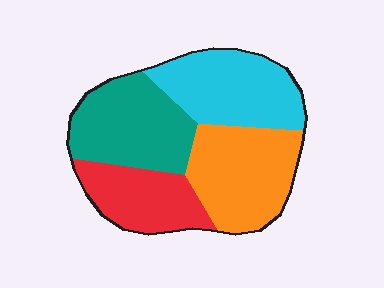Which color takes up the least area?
Red, at roughly 20%.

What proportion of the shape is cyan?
Cyan covers roughly 25% of the shape.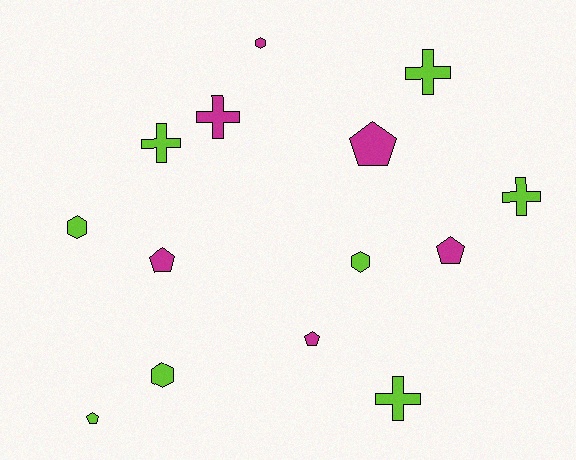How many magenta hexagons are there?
There is 1 magenta hexagon.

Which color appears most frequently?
Lime, with 8 objects.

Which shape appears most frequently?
Pentagon, with 5 objects.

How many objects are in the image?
There are 14 objects.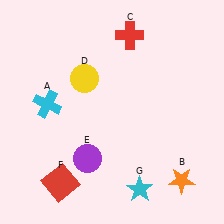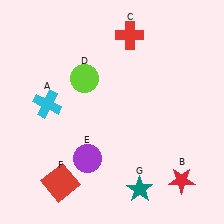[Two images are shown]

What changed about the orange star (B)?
In Image 1, B is orange. In Image 2, it changed to red.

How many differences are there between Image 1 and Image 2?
There are 3 differences between the two images.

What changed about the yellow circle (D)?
In Image 1, D is yellow. In Image 2, it changed to lime.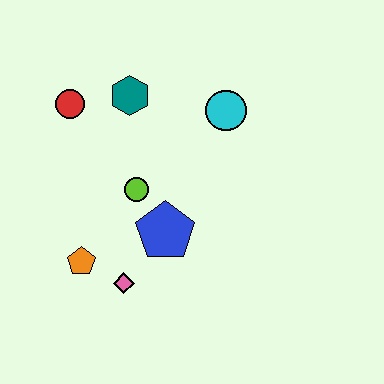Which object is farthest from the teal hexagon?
The pink diamond is farthest from the teal hexagon.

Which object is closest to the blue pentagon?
The lime circle is closest to the blue pentagon.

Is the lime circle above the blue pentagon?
Yes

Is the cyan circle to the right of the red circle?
Yes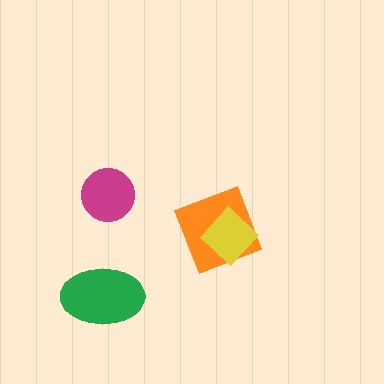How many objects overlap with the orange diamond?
1 object overlaps with the orange diamond.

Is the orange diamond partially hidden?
Yes, it is partially covered by another shape.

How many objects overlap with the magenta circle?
0 objects overlap with the magenta circle.